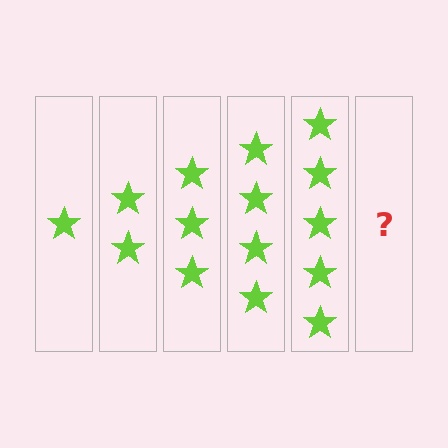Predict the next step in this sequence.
The next step is 6 stars.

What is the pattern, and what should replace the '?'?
The pattern is that each step adds one more star. The '?' should be 6 stars.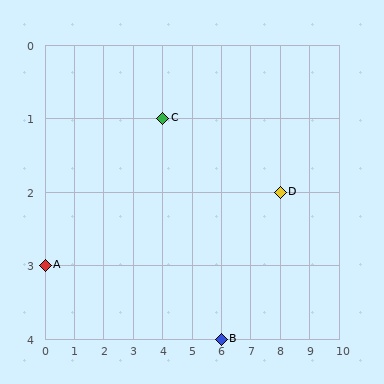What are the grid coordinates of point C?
Point C is at grid coordinates (4, 1).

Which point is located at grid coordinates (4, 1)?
Point C is at (4, 1).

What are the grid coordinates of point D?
Point D is at grid coordinates (8, 2).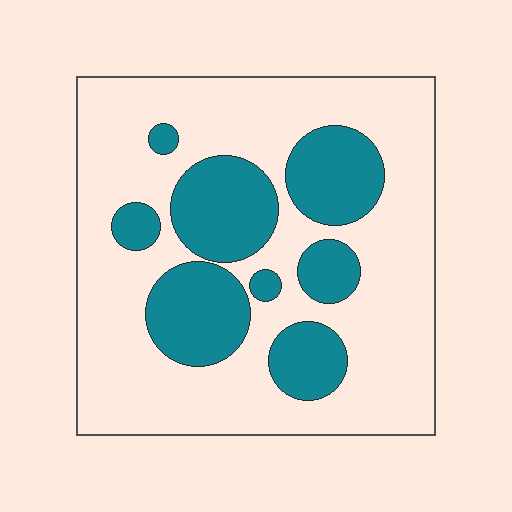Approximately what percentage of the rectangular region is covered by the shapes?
Approximately 30%.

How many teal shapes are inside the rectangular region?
8.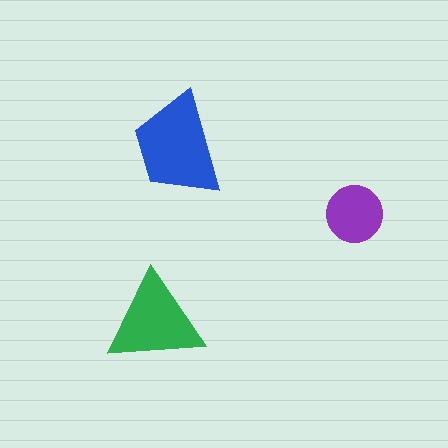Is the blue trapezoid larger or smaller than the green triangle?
Larger.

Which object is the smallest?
The purple circle.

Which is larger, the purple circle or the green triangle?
The green triangle.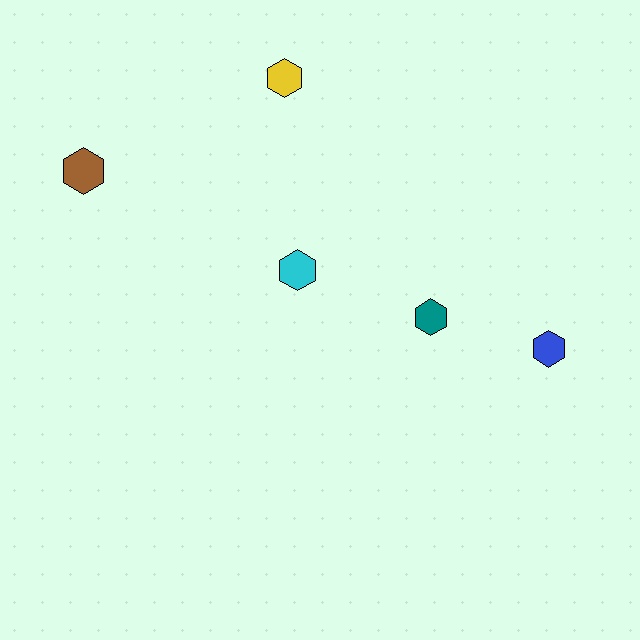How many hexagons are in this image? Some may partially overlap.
There are 5 hexagons.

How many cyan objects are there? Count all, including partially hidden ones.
There is 1 cyan object.